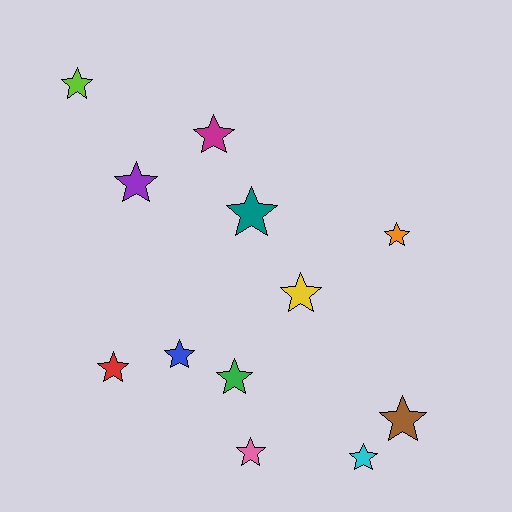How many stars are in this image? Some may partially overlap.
There are 12 stars.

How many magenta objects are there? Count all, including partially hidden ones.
There is 1 magenta object.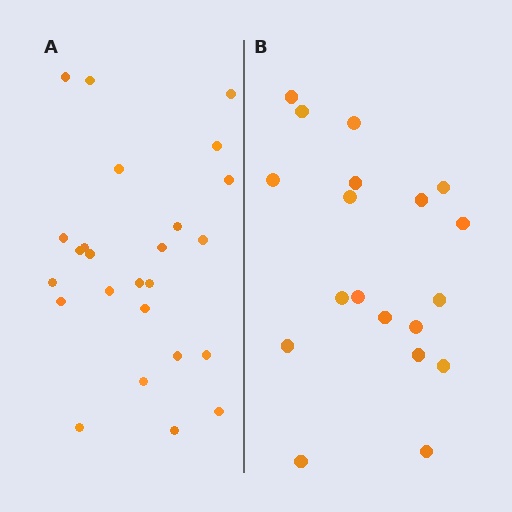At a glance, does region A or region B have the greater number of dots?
Region A (the left region) has more dots.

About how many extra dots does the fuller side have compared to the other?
Region A has about 6 more dots than region B.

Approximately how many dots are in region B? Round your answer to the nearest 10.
About 20 dots. (The exact count is 19, which rounds to 20.)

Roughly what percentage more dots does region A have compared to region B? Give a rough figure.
About 30% more.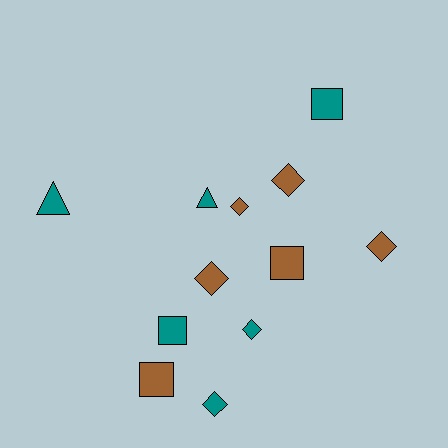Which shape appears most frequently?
Diamond, with 6 objects.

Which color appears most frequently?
Teal, with 6 objects.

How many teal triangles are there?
There are 2 teal triangles.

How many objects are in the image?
There are 12 objects.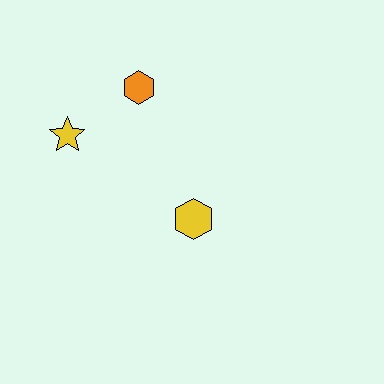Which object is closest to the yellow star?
The orange hexagon is closest to the yellow star.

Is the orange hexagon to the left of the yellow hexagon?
Yes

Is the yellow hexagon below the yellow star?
Yes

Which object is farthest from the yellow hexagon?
The yellow star is farthest from the yellow hexagon.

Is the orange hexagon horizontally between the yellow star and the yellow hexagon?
Yes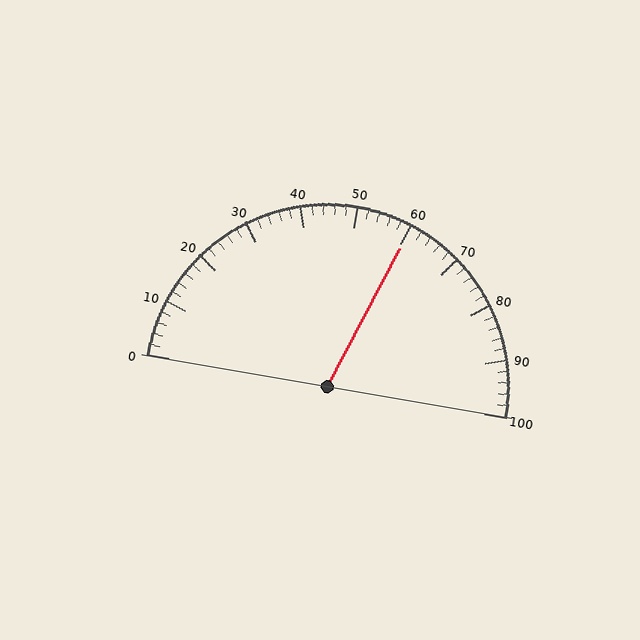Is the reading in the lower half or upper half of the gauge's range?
The reading is in the upper half of the range (0 to 100).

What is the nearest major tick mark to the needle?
The nearest major tick mark is 60.